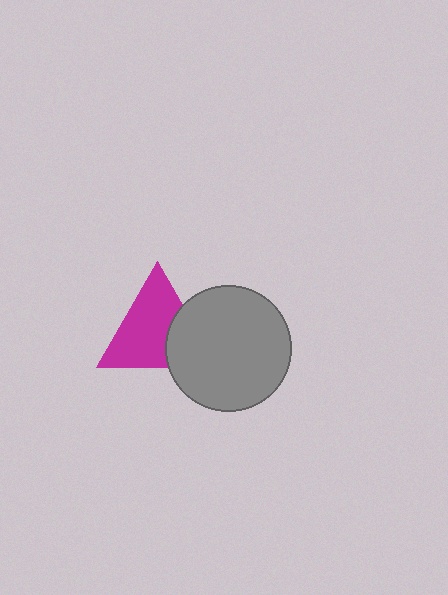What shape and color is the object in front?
The object in front is a gray circle.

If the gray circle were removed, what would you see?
You would see the complete magenta triangle.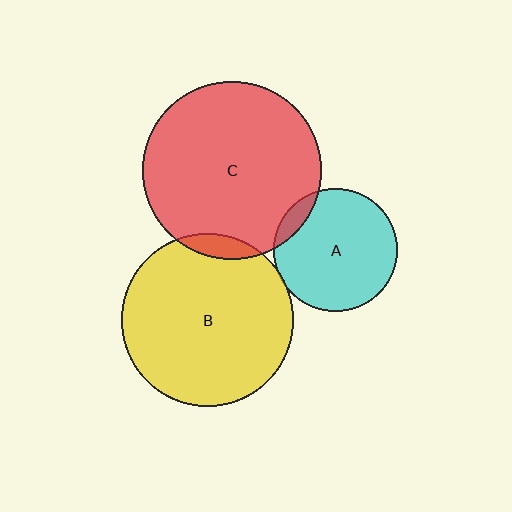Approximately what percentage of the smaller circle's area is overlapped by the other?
Approximately 10%.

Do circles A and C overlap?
Yes.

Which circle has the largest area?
Circle C (red).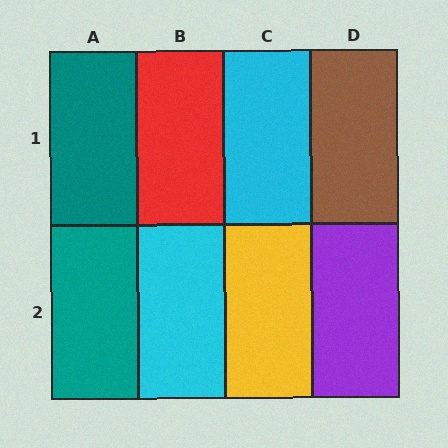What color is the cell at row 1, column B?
Red.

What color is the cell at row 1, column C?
Cyan.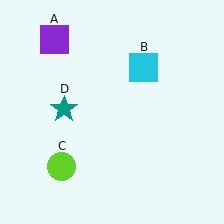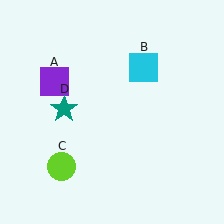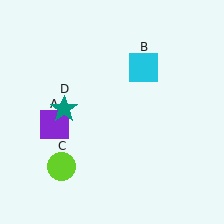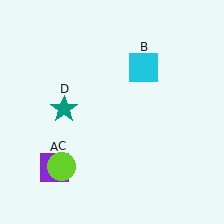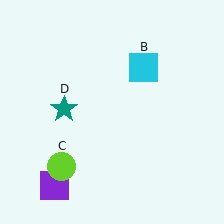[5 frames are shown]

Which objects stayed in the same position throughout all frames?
Cyan square (object B) and lime circle (object C) and teal star (object D) remained stationary.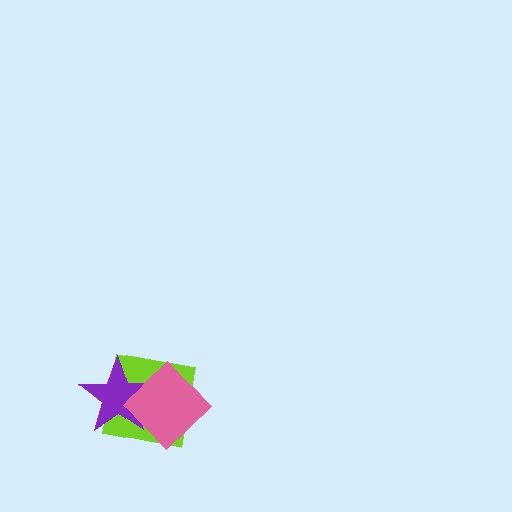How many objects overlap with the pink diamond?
2 objects overlap with the pink diamond.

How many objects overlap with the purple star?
2 objects overlap with the purple star.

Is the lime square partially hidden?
Yes, it is partially covered by another shape.